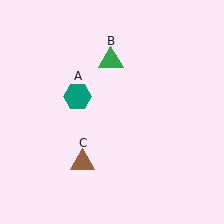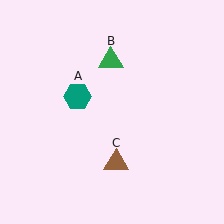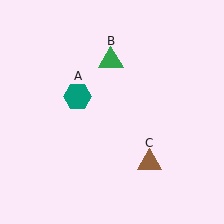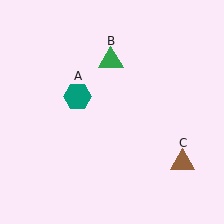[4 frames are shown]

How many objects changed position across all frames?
1 object changed position: brown triangle (object C).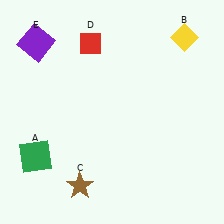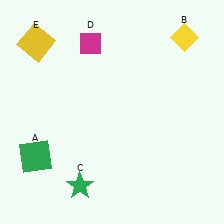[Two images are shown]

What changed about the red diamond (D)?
In Image 1, D is red. In Image 2, it changed to magenta.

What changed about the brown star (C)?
In Image 1, C is brown. In Image 2, it changed to green.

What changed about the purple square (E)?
In Image 1, E is purple. In Image 2, it changed to yellow.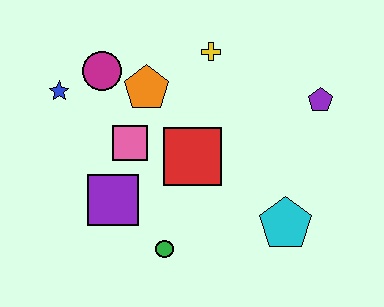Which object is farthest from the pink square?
The purple pentagon is farthest from the pink square.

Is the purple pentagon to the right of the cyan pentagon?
Yes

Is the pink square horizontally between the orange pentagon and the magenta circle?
Yes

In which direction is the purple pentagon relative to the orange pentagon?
The purple pentagon is to the right of the orange pentagon.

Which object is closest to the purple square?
The pink square is closest to the purple square.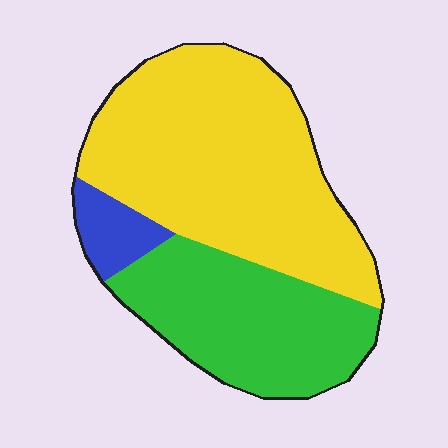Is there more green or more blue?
Green.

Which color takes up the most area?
Yellow, at roughly 60%.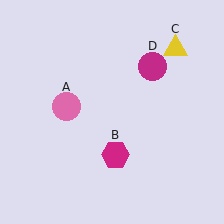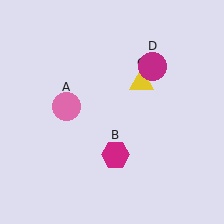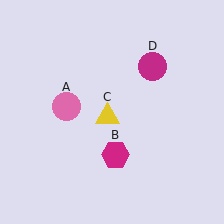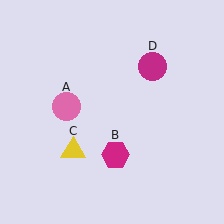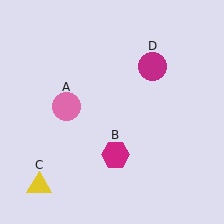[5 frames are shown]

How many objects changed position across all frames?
1 object changed position: yellow triangle (object C).